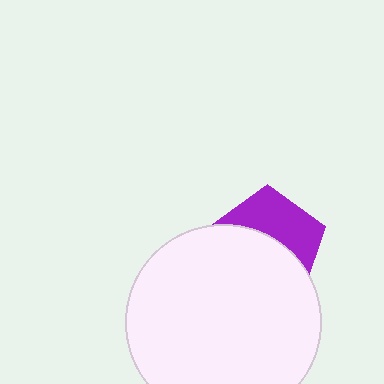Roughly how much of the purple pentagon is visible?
A small part of it is visible (roughly 43%).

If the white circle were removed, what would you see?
You would see the complete purple pentagon.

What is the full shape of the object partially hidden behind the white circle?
The partially hidden object is a purple pentagon.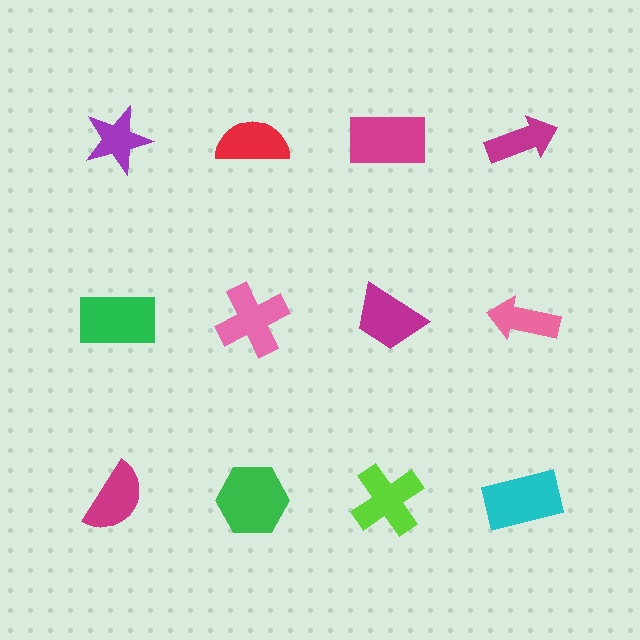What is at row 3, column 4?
A cyan rectangle.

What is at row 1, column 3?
A magenta rectangle.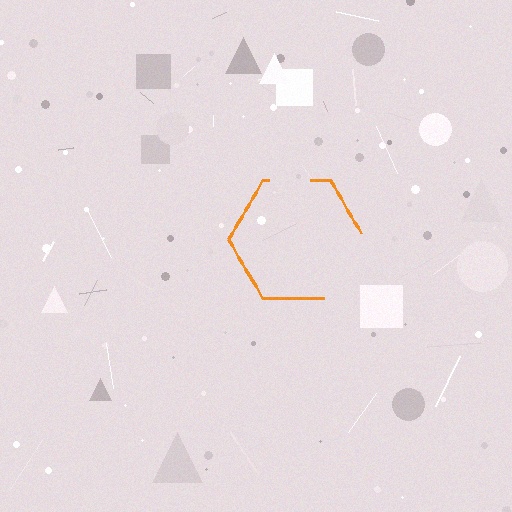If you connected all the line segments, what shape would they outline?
They would outline a hexagon.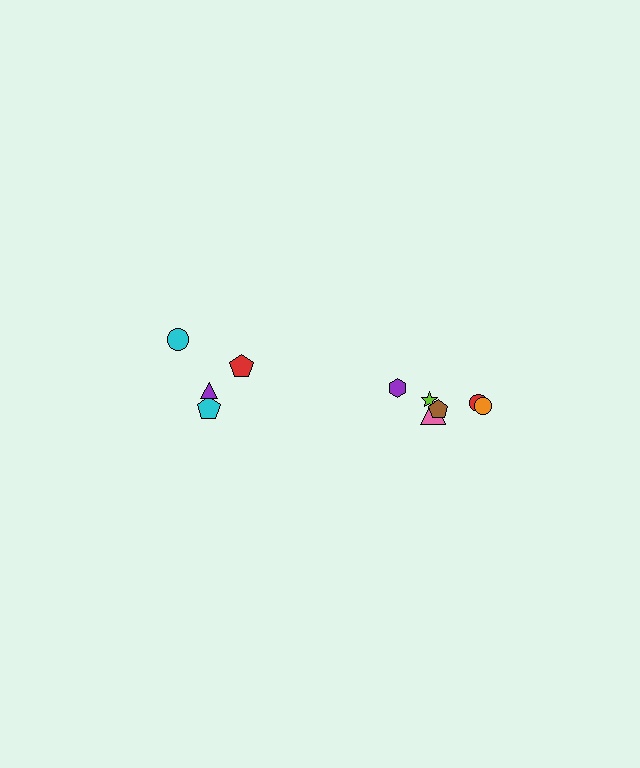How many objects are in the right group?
There are 6 objects.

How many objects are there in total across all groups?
There are 10 objects.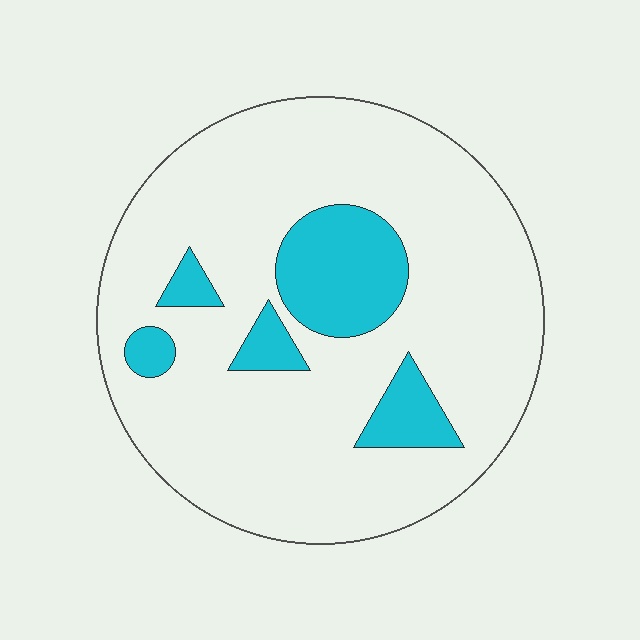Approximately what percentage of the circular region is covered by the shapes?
Approximately 15%.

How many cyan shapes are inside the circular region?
5.